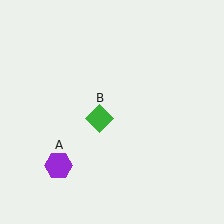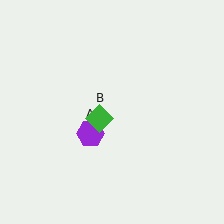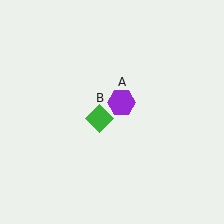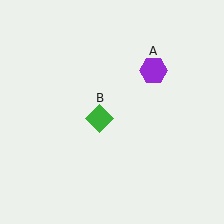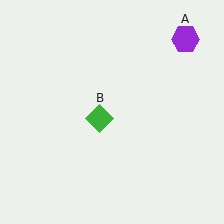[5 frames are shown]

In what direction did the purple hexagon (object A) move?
The purple hexagon (object A) moved up and to the right.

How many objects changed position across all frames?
1 object changed position: purple hexagon (object A).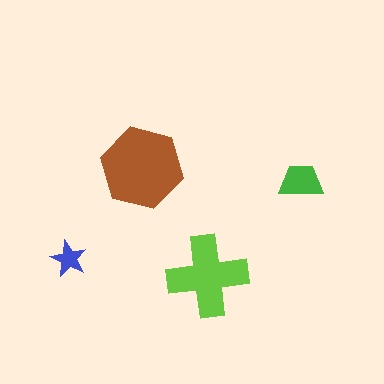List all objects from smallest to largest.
The blue star, the green trapezoid, the lime cross, the brown hexagon.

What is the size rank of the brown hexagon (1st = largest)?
1st.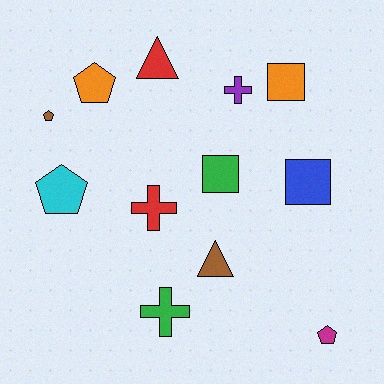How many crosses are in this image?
There are 3 crosses.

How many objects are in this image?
There are 12 objects.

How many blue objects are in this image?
There is 1 blue object.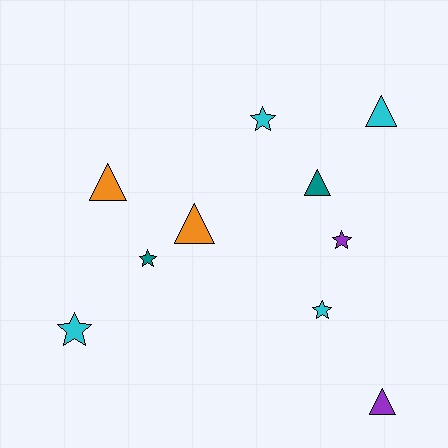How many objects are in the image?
There are 10 objects.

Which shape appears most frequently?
Star, with 5 objects.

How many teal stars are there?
There is 1 teal star.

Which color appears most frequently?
Cyan, with 4 objects.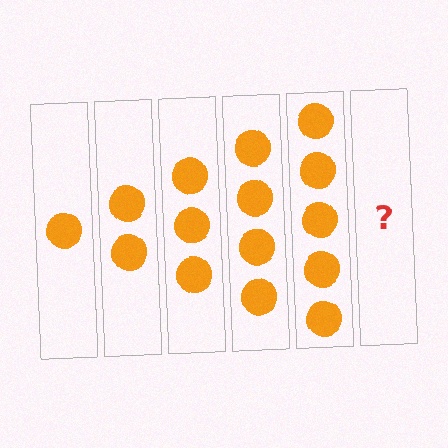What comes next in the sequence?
The next element should be 6 circles.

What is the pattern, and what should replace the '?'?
The pattern is that each step adds one more circle. The '?' should be 6 circles.